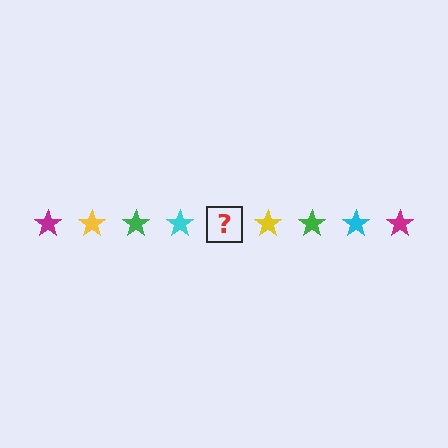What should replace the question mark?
The question mark should be replaced with a magenta star.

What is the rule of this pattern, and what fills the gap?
The rule is that the pattern cycles through magenta, yellow, green, cyan stars. The gap should be filled with a magenta star.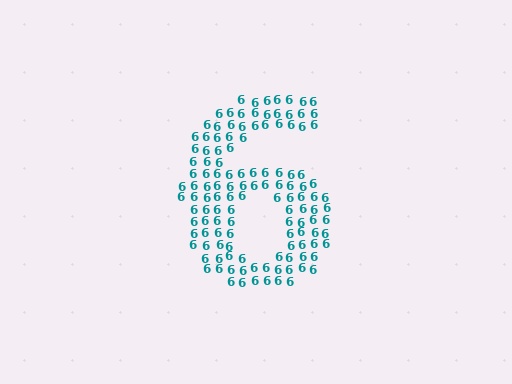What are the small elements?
The small elements are digit 6's.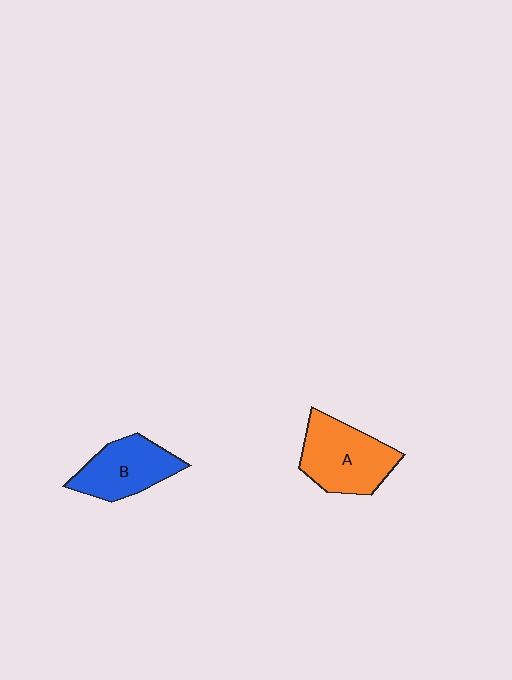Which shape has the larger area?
Shape A (orange).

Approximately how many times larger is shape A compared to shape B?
Approximately 1.2 times.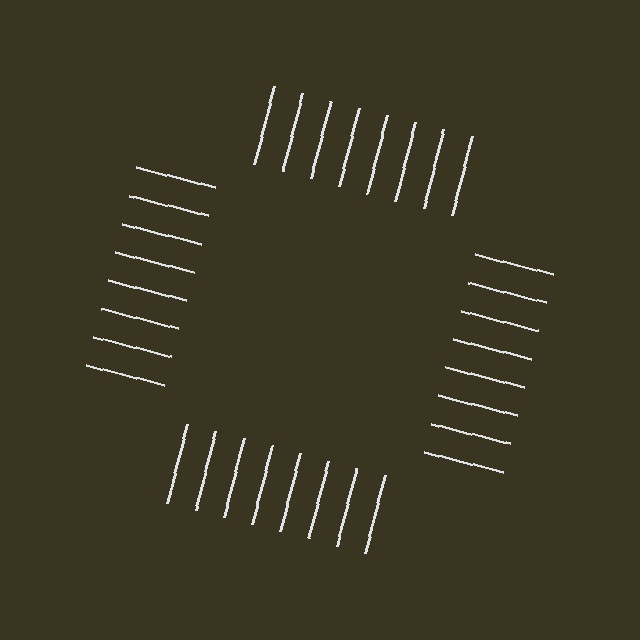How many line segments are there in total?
32 — 8 along each of the 4 edges.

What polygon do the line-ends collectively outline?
An illusory square — the line segments terminate on its edges but no continuous stroke is drawn.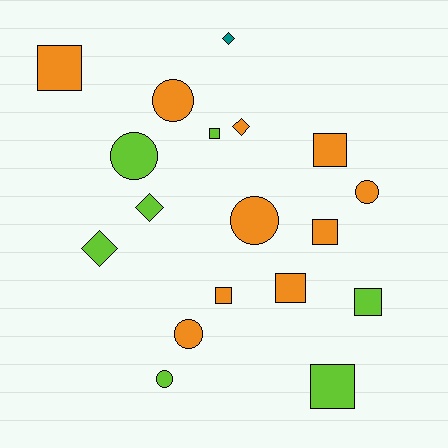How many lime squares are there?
There are 3 lime squares.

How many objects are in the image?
There are 18 objects.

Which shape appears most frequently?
Square, with 8 objects.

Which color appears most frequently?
Orange, with 10 objects.